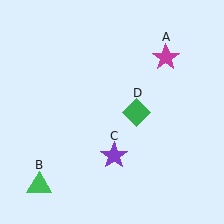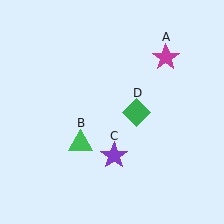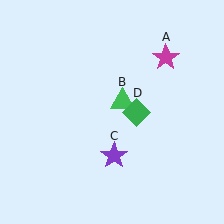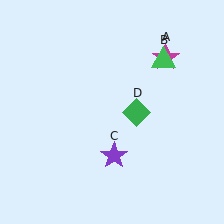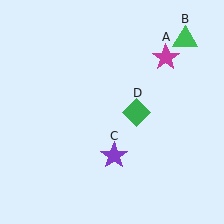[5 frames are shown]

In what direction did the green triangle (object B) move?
The green triangle (object B) moved up and to the right.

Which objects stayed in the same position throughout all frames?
Magenta star (object A) and purple star (object C) and green diamond (object D) remained stationary.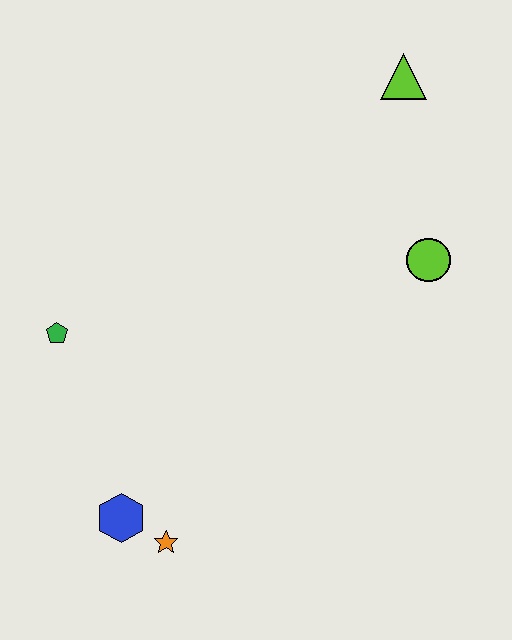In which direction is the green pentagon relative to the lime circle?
The green pentagon is to the left of the lime circle.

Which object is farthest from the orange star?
The lime triangle is farthest from the orange star.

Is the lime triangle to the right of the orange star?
Yes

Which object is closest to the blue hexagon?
The orange star is closest to the blue hexagon.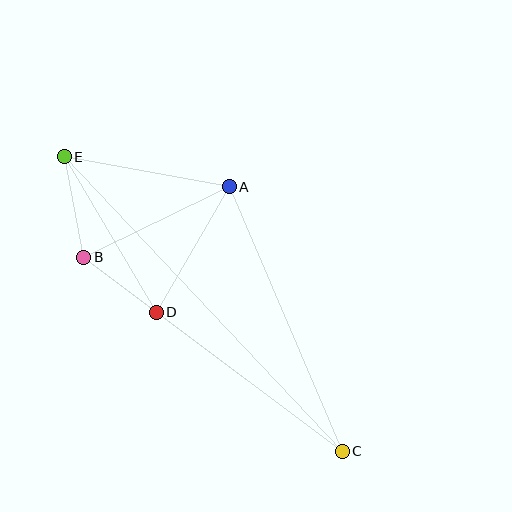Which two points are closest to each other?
Points B and D are closest to each other.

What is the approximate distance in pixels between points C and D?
The distance between C and D is approximately 232 pixels.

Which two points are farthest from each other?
Points C and E are farthest from each other.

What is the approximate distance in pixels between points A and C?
The distance between A and C is approximately 287 pixels.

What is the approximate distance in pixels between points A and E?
The distance between A and E is approximately 168 pixels.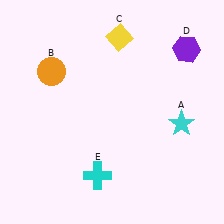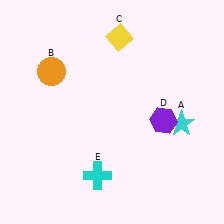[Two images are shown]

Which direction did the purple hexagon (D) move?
The purple hexagon (D) moved down.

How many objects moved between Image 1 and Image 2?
1 object moved between the two images.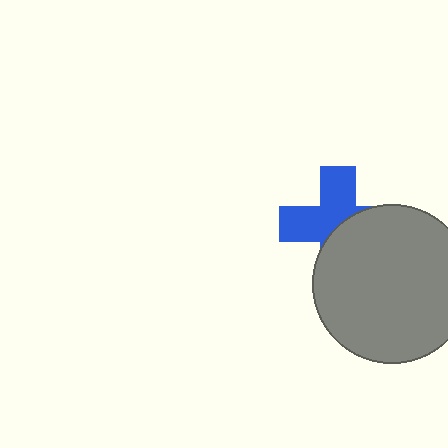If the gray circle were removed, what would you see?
You would see the complete blue cross.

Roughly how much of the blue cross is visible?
About half of it is visible (roughly 53%).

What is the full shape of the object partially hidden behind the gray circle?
The partially hidden object is a blue cross.